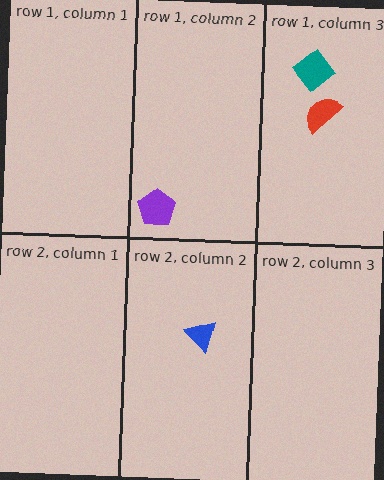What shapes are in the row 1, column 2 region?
The purple pentagon.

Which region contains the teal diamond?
The row 1, column 3 region.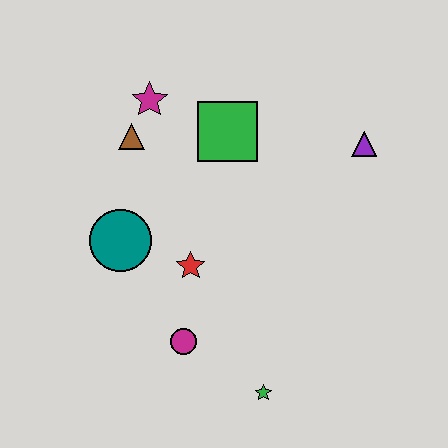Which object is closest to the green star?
The magenta circle is closest to the green star.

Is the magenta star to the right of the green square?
No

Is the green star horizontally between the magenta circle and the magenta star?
No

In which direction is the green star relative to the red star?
The green star is below the red star.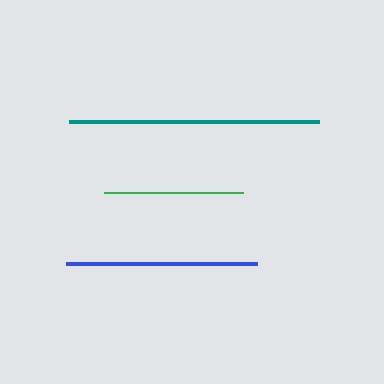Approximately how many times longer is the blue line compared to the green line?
The blue line is approximately 1.4 times the length of the green line.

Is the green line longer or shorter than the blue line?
The blue line is longer than the green line.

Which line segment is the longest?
The teal line is the longest at approximately 250 pixels.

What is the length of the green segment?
The green segment is approximately 139 pixels long.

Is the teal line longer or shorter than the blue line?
The teal line is longer than the blue line.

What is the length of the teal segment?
The teal segment is approximately 250 pixels long.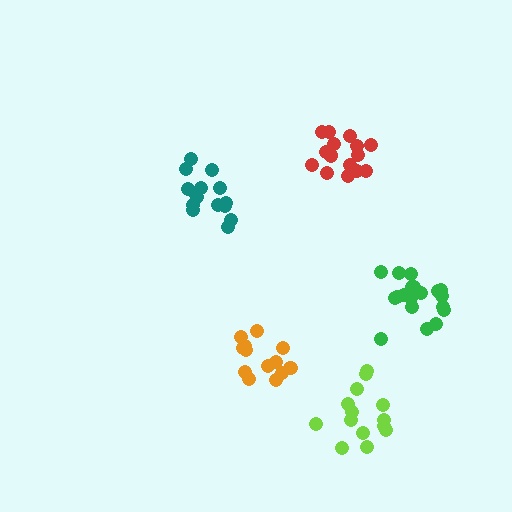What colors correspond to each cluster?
The clusters are colored: orange, teal, red, lime, green.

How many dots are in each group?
Group 1: 13 dots, Group 2: 15 dots, Group 3: 15 dots, Group 4: 14 dots, Group 5: 19 dots (76 total).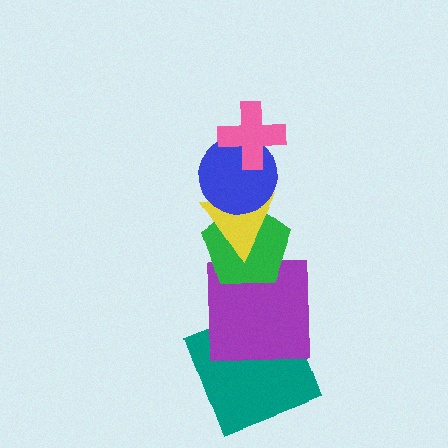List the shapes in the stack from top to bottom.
From top to bottom: the pink cross, the blue circle, the yellow triangle, the green pentagon, the purple square, the teal square.